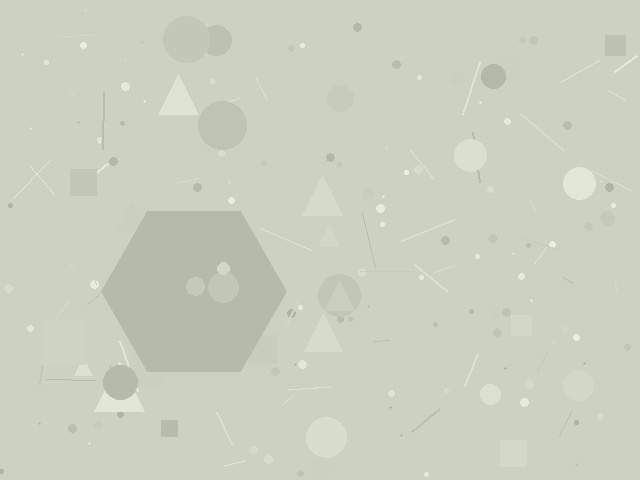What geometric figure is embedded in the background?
A hexagon is embedded in the background.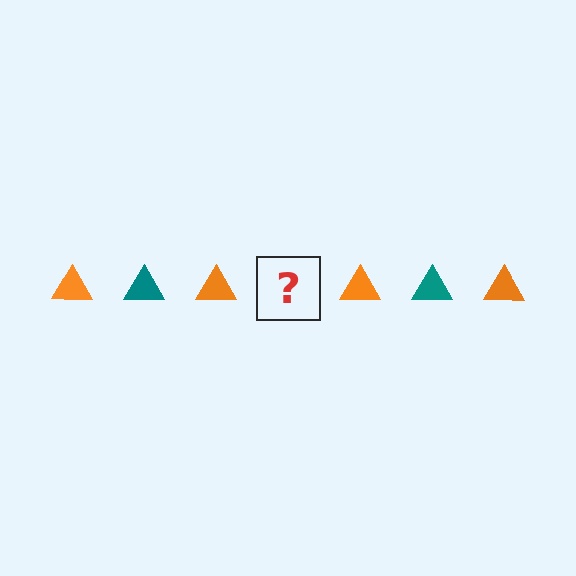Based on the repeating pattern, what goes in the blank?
The blank should be a teal triangle.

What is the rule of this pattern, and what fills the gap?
The rule is that the pattern cycles through orange, teal triangles. The gap should be filled with a teal triangle.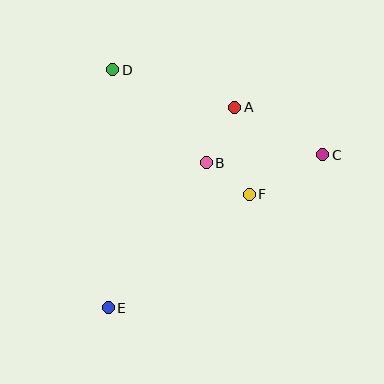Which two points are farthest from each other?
Points C and E are farthest from each other.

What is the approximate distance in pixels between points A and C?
The distance between A and C is approximately 100 pixels.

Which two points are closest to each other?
Points B and F are closest to each other.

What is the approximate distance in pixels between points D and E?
The distance between D and E is approximately 238 pixels.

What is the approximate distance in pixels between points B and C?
The distance between B and C is approximately 117 pixels.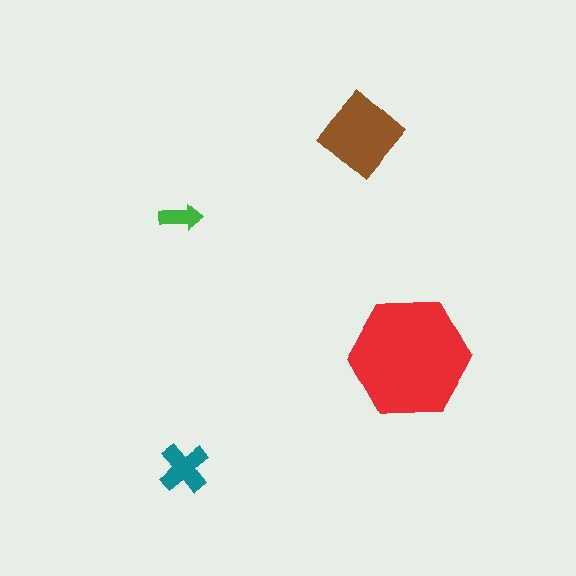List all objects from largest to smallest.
The red hexagon, the brown diamond, the teal cross, the green arrow.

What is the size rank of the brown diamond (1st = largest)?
2nd.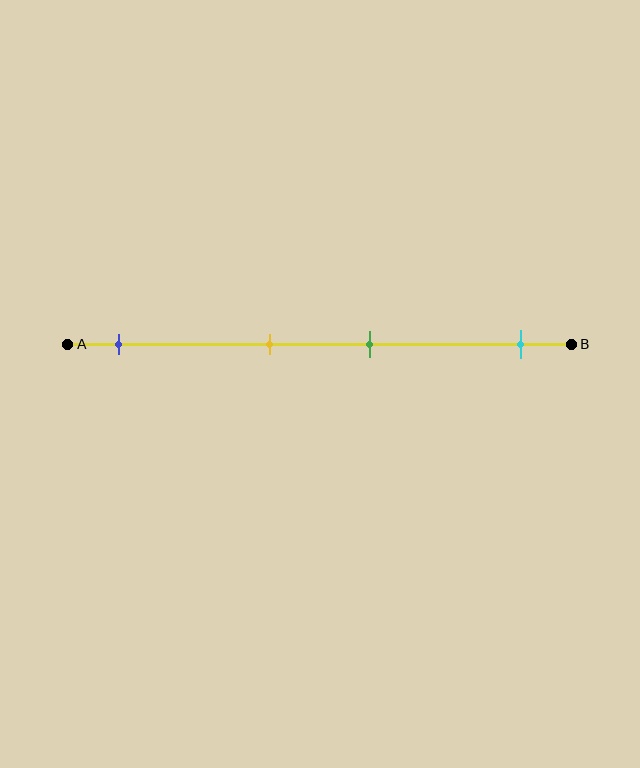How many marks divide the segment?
There are 4 marks dividing the segment.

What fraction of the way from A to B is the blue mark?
The blue mark is approximately 10% (0.1) of the way from A to B.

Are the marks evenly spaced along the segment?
No, the marks are not evenly spaced.